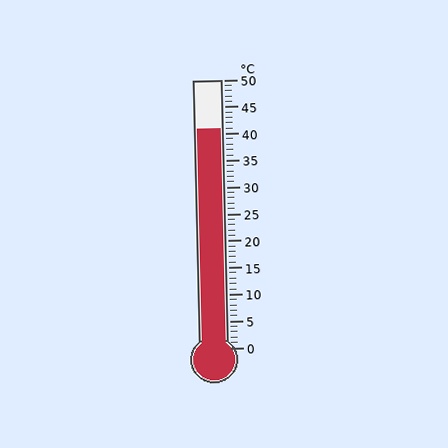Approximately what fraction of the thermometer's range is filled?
The thermometer is filled to approximately 80% of its range.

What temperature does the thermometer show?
The thermometer shows approximately 41°C.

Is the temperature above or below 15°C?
The temperature is above 15°C.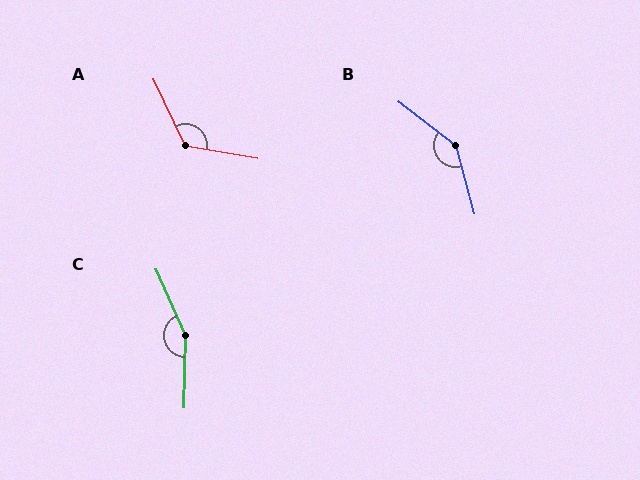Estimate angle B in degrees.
Approximately 143 degrees.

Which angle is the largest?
C, at approximately 155 degrees.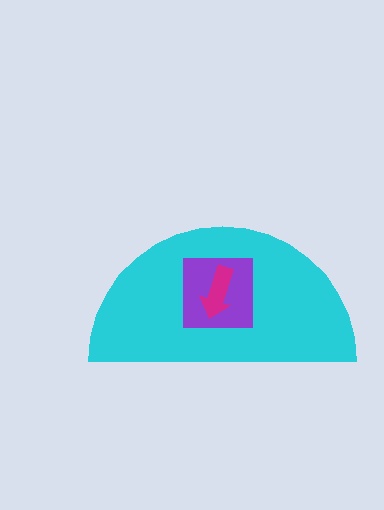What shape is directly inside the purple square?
The magenta arrow.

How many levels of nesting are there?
3.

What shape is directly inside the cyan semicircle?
The purple square.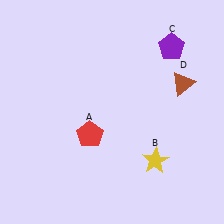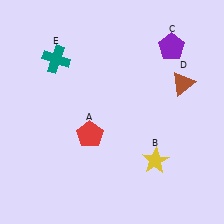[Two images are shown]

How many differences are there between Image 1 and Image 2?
There is 1 difference between the two images.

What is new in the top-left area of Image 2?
A teal cross (E) was added in the top-left area of Image 2.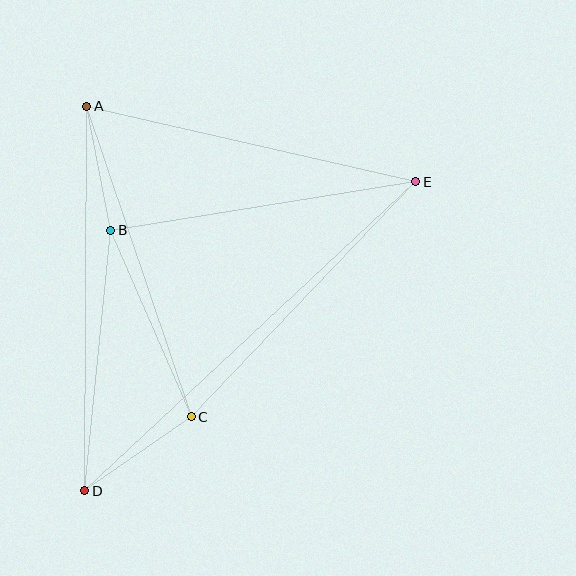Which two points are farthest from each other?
Points D and E are farthest from each other.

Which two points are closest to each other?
Points A and B are closest to each other.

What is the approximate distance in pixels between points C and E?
The distance between C and E is approximately 325 pixels.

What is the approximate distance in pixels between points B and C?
The distance between B and C is approximately 203 pixels.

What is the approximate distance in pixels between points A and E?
The distance between A and E is approximately 337 pixels.